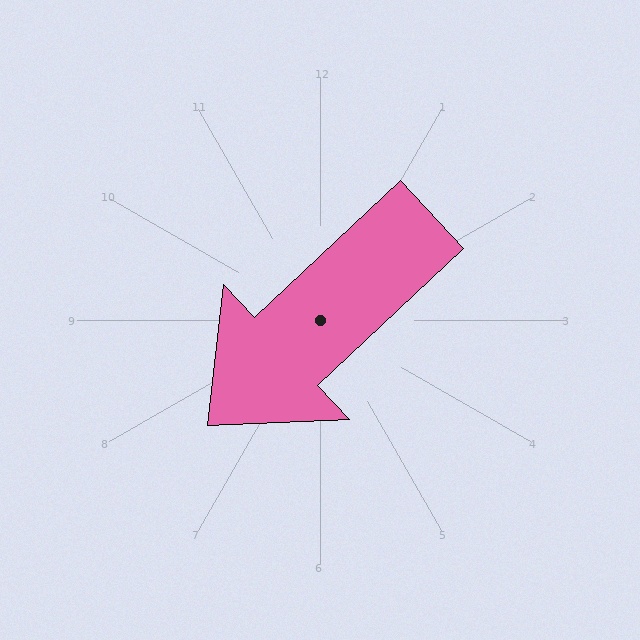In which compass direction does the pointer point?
Southwest.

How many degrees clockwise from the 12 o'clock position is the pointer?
Approximately 227 degrees.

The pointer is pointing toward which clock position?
Roughly 8 o'clock.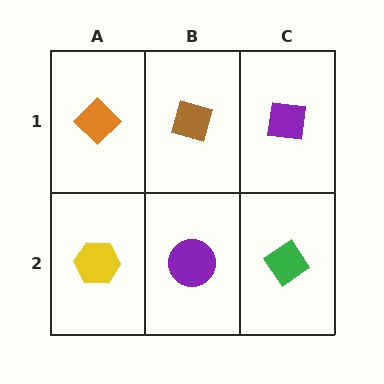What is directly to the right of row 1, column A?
A brown diamond.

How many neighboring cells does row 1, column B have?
3.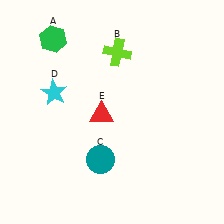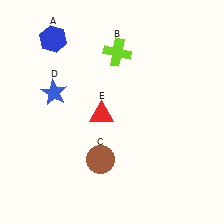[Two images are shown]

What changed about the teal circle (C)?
In Image 1, C is teal. In Image 2, it changed to brown.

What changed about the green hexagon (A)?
In Image 1, A is green. In Image 2, it changed to blue.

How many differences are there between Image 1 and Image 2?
There are 3 differences between the two images.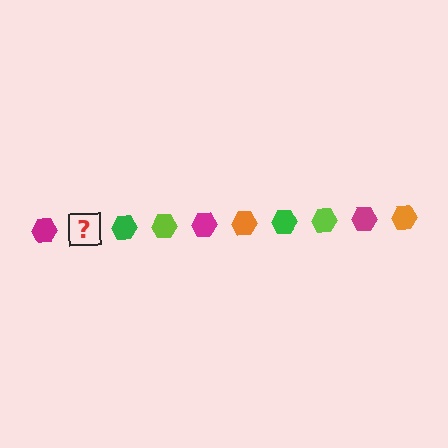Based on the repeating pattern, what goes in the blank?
The blank should be an orange hexagon.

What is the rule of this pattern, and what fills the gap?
The rule is that the pattern cycles through magenta, orange, green, lime hexagons. The gap should be filled with an orange hexagon.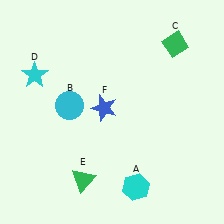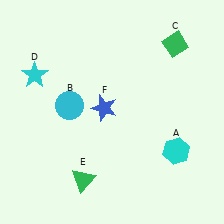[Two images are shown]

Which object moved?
The cyan hexagon (A) moved right.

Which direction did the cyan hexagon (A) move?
The cyan hexagon (A) moved right.